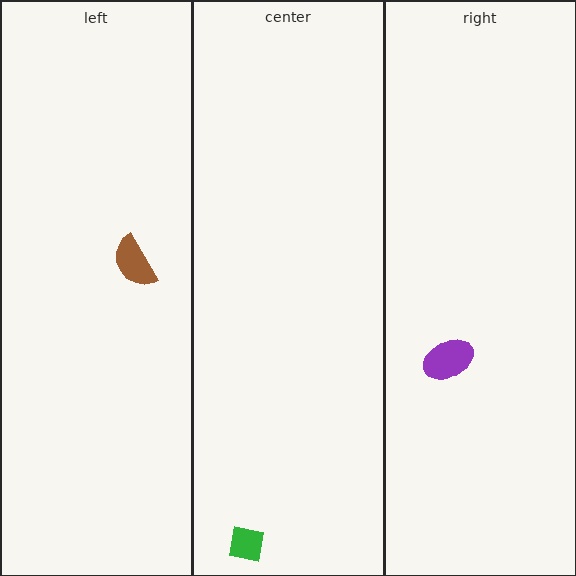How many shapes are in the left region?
1.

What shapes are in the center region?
The green square.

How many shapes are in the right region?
1.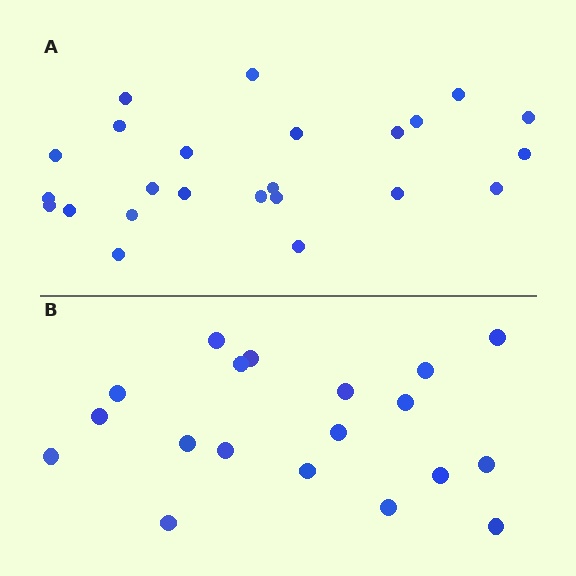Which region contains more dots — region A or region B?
Region A (the top region) has more dots.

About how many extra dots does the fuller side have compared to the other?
Region A has about 5 more dots than region B.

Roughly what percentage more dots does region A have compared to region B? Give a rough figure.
About 25% more.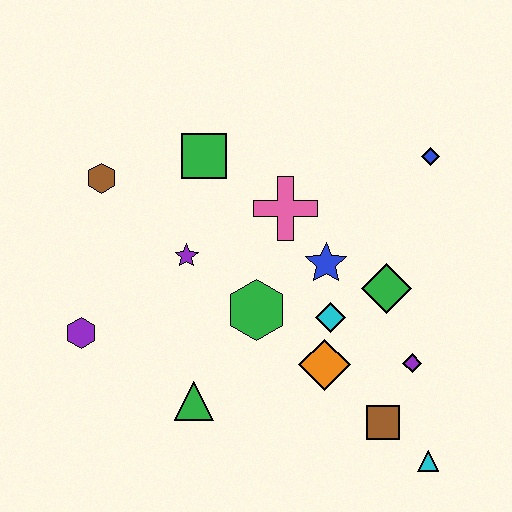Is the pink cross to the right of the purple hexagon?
Yes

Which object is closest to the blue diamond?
The green diamond is closest to the blue diamond.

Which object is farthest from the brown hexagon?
The cyan triangle is farthest from the brown hexagon.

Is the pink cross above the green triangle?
Yes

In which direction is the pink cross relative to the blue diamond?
The pink cross is to the left of the blue diamond.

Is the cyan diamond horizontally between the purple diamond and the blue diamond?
No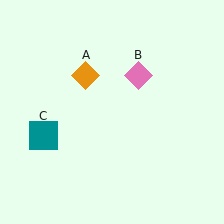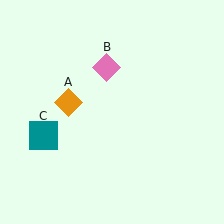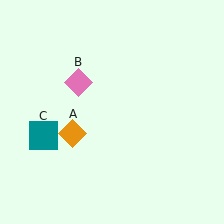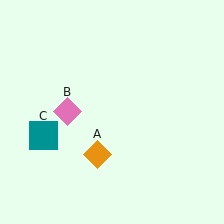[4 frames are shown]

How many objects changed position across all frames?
2 objects changed position: orange diamond (object A), pink diamond (object B).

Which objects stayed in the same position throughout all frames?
Teal square (object C) remained stationary.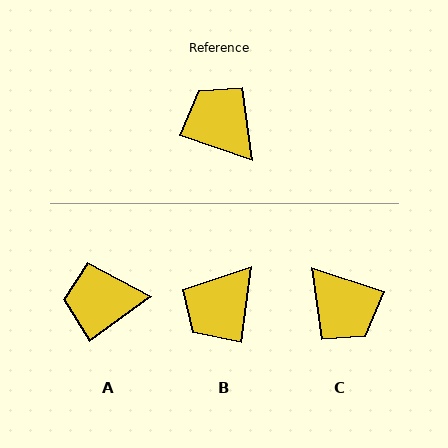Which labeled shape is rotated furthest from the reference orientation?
C, about 180 degrees away.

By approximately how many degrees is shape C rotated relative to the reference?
Approximately 180 degrees clockwise.